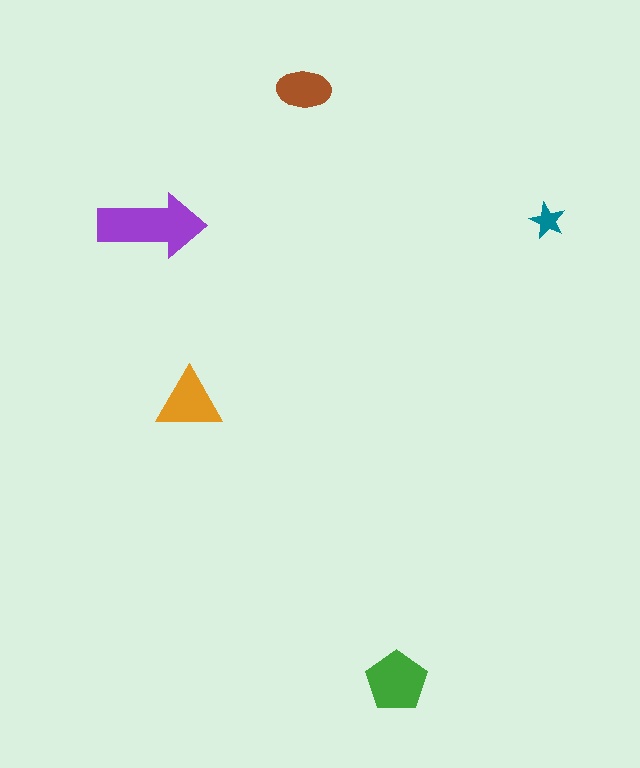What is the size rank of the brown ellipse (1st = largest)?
4th.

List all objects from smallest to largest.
The teal star, the brown ellipse, the orange triangle, the green pentagon, the purple arrow.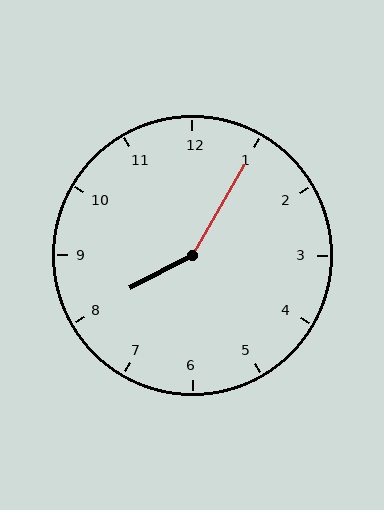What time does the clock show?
8:05.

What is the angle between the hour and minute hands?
Approximately 148 degrees.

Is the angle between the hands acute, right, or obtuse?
It is obtuse.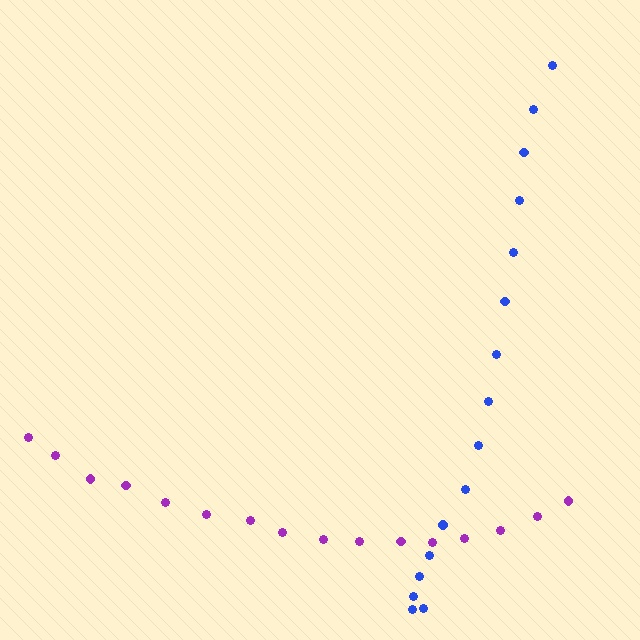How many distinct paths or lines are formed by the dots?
There are 2 distinct paths.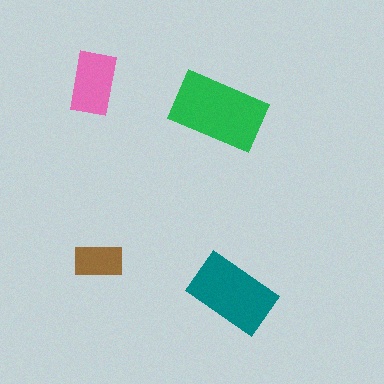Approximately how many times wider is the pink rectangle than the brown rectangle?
About 1.5 times wider.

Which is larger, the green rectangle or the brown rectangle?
The green one.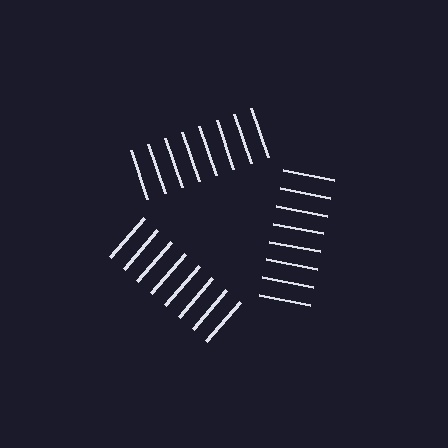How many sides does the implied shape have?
3 sides — the line-ends trace a triangle.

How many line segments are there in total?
24 — 8 along each of the 3 edges.